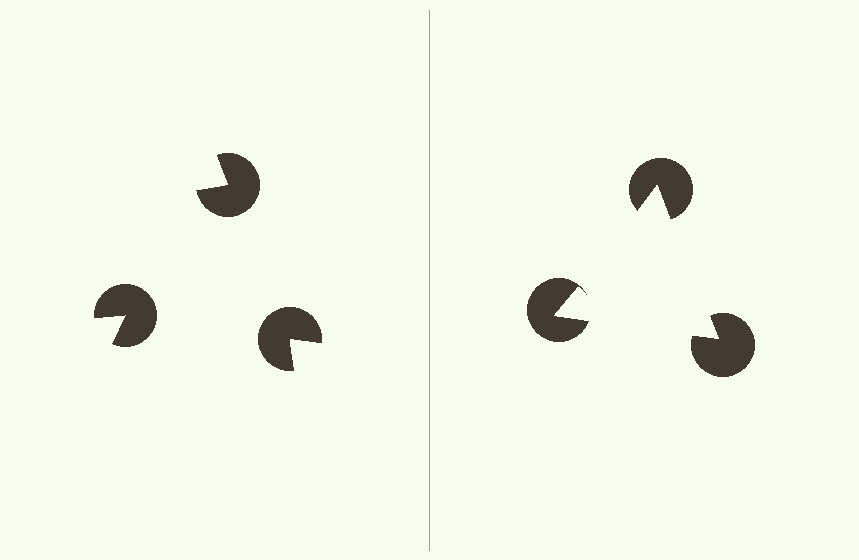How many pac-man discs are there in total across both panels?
6 — 3 on each side.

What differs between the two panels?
The pac-man discs are positioned identically on both sides; only the wedge orientations differ. On the right they align to a triangle; on the left they are misaligned.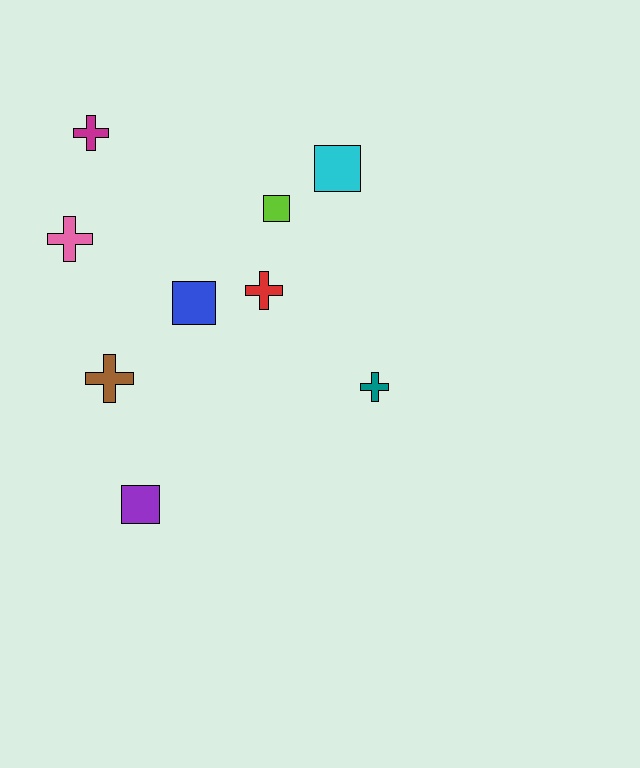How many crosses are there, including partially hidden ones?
There are 5 crosses.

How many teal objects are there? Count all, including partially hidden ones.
There is 1 teal object.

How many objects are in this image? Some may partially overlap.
There are 9 objects.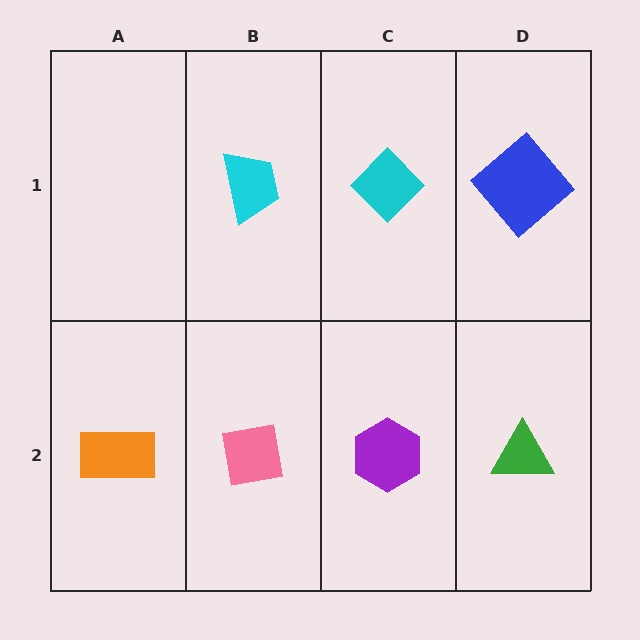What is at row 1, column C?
A cyan diamond.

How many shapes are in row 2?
4 shapes.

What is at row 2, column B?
A pink square.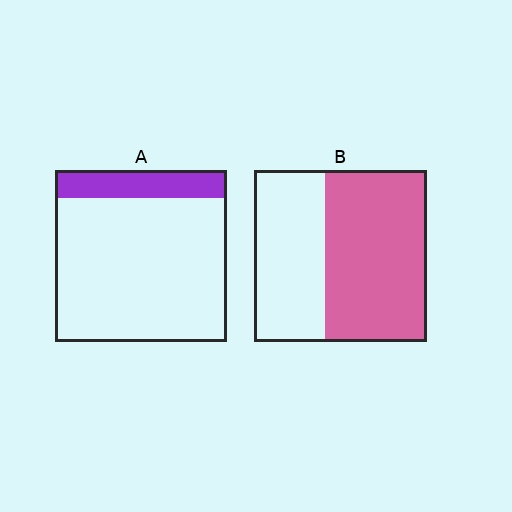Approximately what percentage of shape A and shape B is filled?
A is approximately 15% and B is approximately 60%.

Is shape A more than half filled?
No.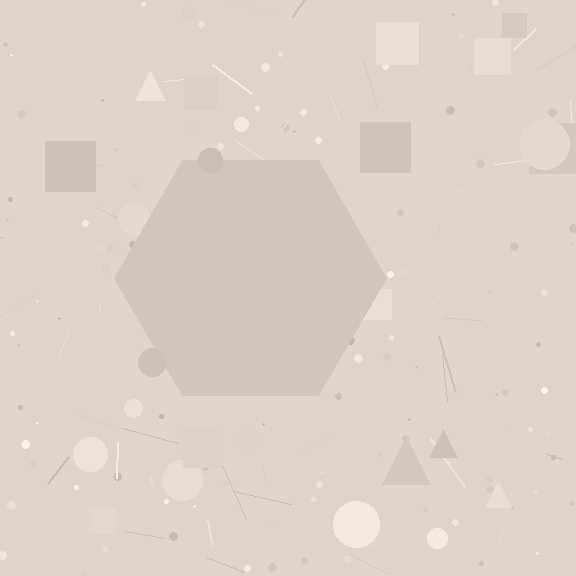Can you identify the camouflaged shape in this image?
The camouflaged shape is a hexagon.